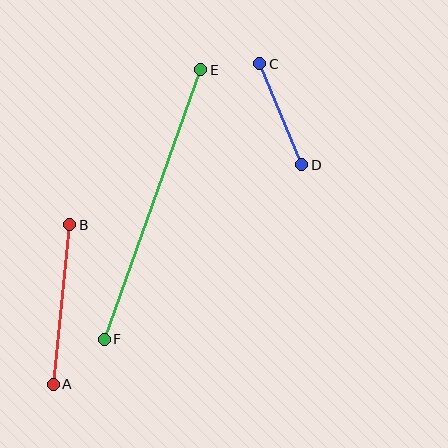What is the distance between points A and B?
The distance is approximately 160 pixels.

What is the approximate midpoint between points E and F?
The midpoint is at approximately (153, 204) pixels.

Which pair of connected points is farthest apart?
Points E and F are farthest apart.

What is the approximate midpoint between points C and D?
The midpoint is at approximately (281, 114) pixels.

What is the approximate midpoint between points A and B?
The midpoint is at approximately (62, 304) pixels.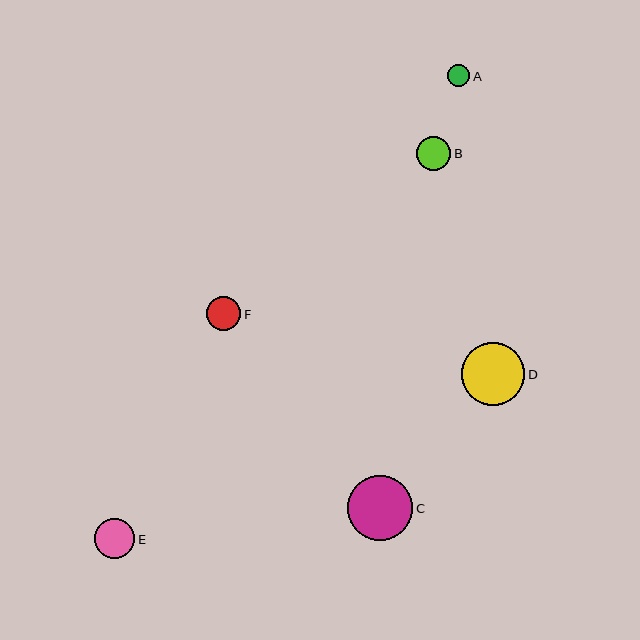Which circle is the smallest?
Circle A is the smallest with a size of approximately 23 pixels.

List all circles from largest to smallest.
From largest to smallest: C, D, E, B, F, A.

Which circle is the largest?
Circle C is the largest with a size of approximately 65 pixels.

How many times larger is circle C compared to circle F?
Circle C is approximately 1.9 times the size of circle F.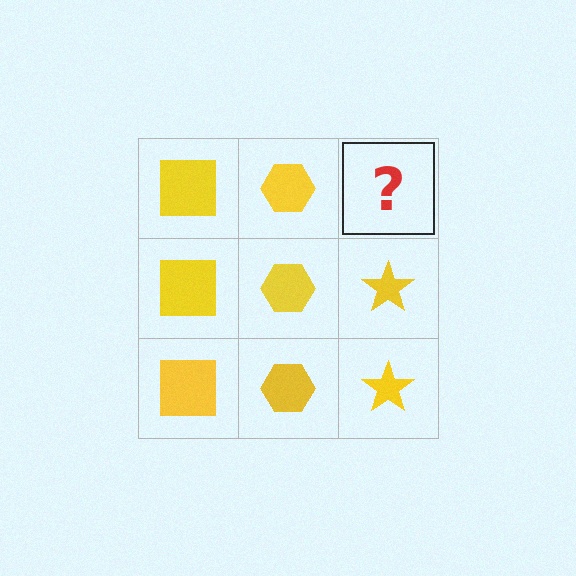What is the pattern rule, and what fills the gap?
The rule is that each column has a consistent shape. The gap should be filled with a yellow star.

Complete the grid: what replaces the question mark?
The question mark should be replaced with a yellow star.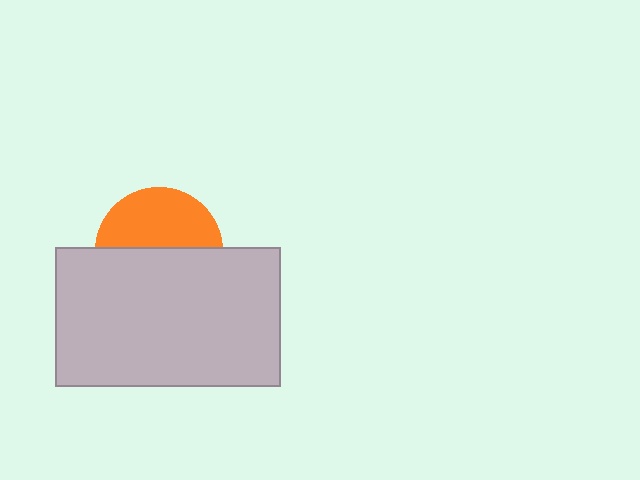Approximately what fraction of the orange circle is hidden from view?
Roughly 54% of the orange circle is hidden behind the light gray rectangle.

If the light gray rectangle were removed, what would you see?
You would see the complete orange circle.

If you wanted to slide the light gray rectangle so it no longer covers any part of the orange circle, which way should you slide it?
Slide it down — that is the most direct way to separate the two shapes.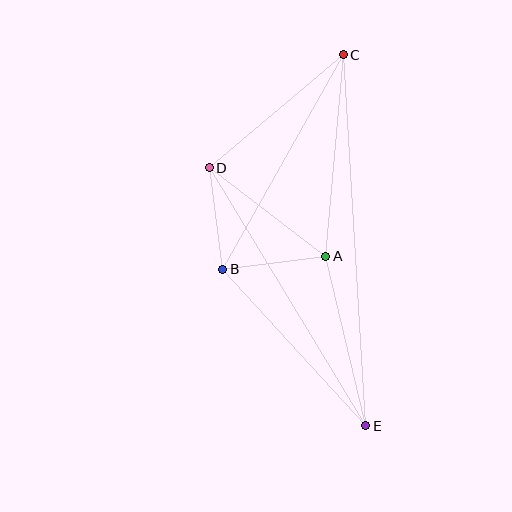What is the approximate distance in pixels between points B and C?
The distance between B and C is approximately 246 pixels.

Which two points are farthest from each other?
Points C and E are farthest from each other.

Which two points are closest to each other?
Points B and D are closest to each other.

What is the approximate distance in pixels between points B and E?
The distance between B and E is approximately 212 pixels.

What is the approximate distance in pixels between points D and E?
The distance between D and E is approximately 302 pixels.